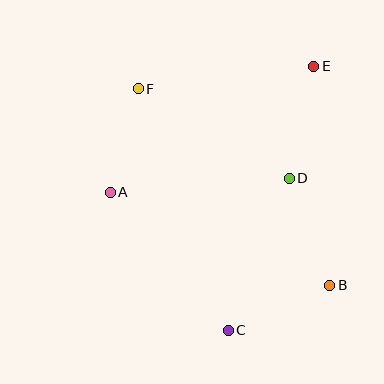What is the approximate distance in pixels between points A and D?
The distance between A and D is approximately 180 pixels.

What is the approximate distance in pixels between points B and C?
The distance between B and C is approximately 111 pixels.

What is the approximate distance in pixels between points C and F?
The distance between C and F is approximately 258 pixels.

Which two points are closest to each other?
Points A and F are closest to each other.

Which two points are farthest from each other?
Points C and E are farthest from each other.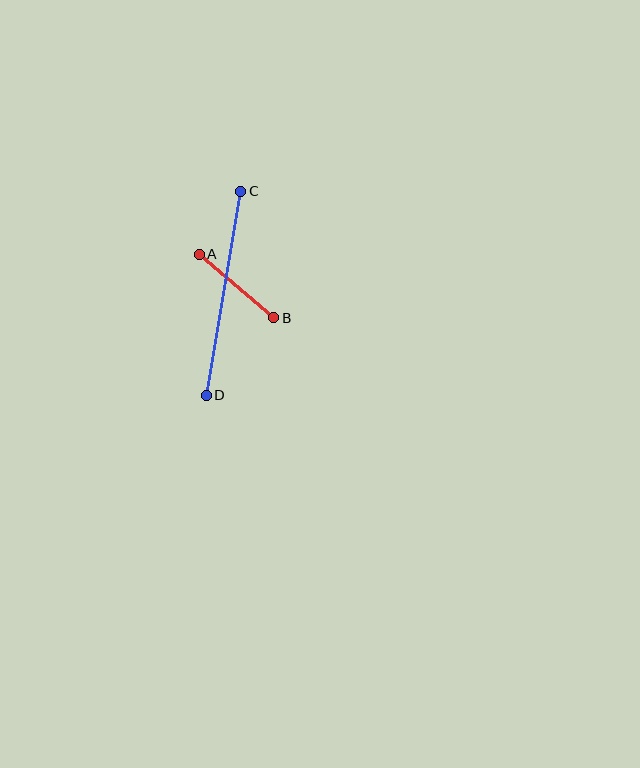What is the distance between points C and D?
The distance is approximately 207 pixels.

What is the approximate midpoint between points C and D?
The midpoint is at approximately (224, 293) pixels.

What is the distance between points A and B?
The distance is approximately 98 pixels.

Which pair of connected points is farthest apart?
Points C and D are farthest apart.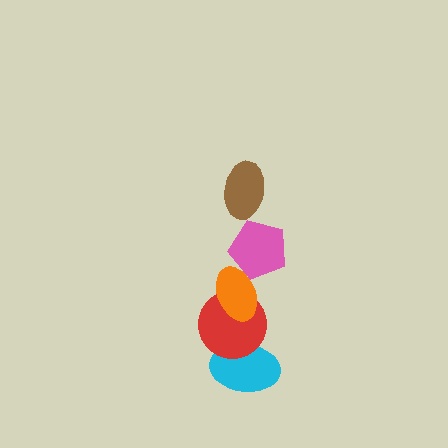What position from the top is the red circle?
The red circle is 4th from the top.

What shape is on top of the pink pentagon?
The brown ellipse is on top of the pink pentagon.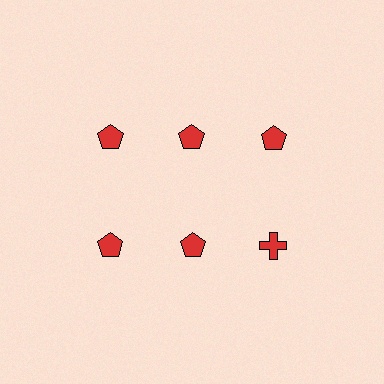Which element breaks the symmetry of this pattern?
The red cross in the second row, center column breaks the symmetry. All other shapes are red pentagons.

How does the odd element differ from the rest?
It has a different shape: cross instead of pentagon.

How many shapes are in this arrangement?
There are 6 shapes arranged in a grid pattern.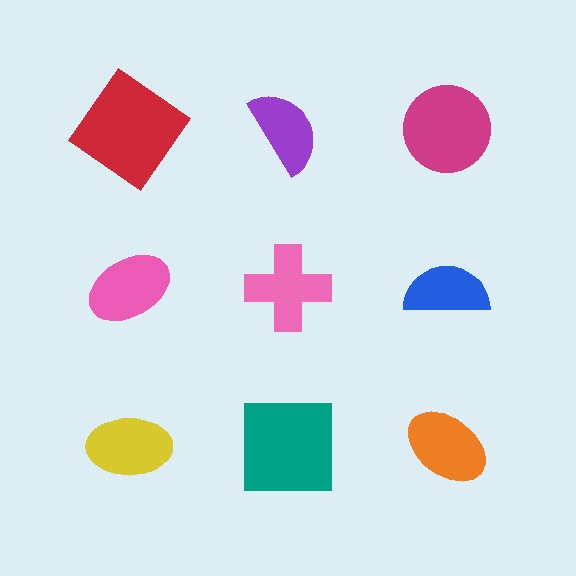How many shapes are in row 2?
3 shapes.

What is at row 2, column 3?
A blue semicircle.